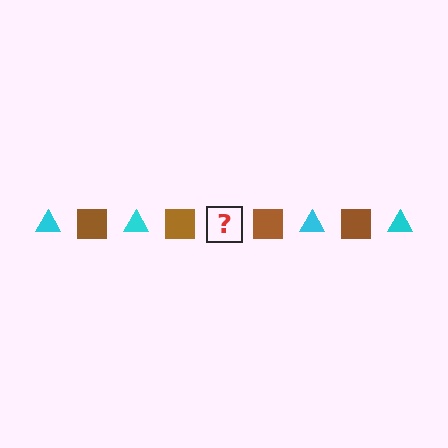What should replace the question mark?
The question mark should be replaced with a cyan triangle.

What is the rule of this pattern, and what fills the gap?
The rule is that the pattern alternates between cyan triangle and brown square. The gap should be filled with a cyan triangle.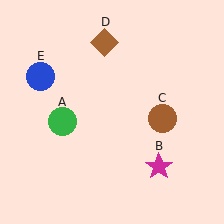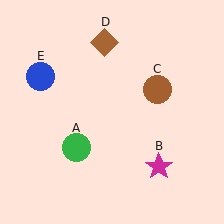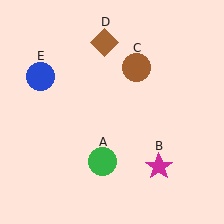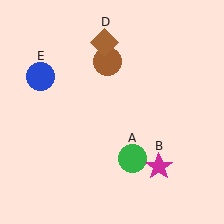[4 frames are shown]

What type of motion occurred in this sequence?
The green circle (object A), brown circle (object C) rotated counterclockwise around the center of the scene.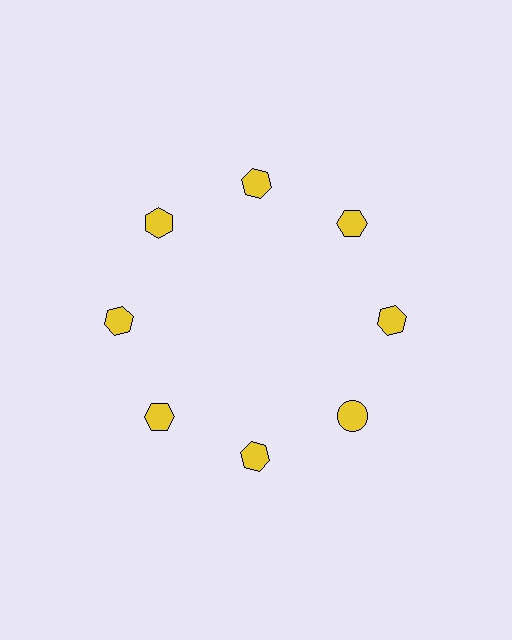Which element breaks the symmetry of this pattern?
The yellow circle at roughly the 4 o'clock position breaks the symmetry. All other shapes are yellow hexagons.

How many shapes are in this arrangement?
There are 8 shapes arranged in a ring pattern.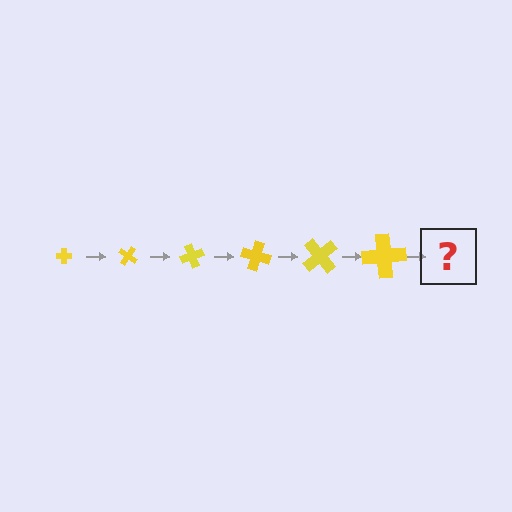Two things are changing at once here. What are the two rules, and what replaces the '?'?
The two rules are that the cross grows larger each step and it rotates 35 degrees each step. The '?' should be a cross, larger than the previous one and rotated 210 degrees from the start.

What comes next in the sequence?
The next element should be a cross, larger than the previous one and rotated 210 degrees from the start.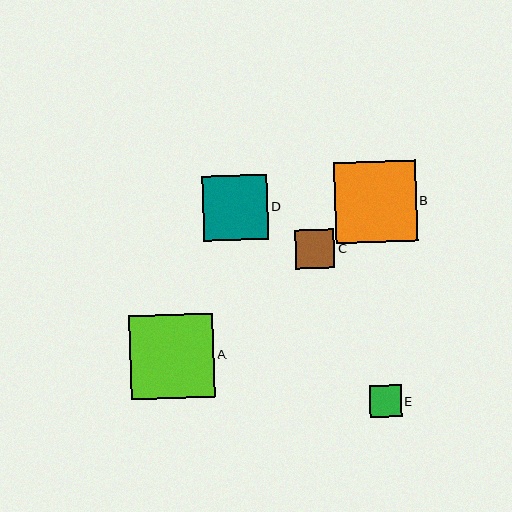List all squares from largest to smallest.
From largest to smallest: A, B, D, C, E.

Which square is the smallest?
Square E is the smallest with a size of approximately 32 pixels.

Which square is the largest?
Square A is the largest with a size of approximately 84 pixels.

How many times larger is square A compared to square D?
Square A is approximately 1.3 times the size of square D.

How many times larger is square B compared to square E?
Square B is approximately 2.6 times the size of square E.